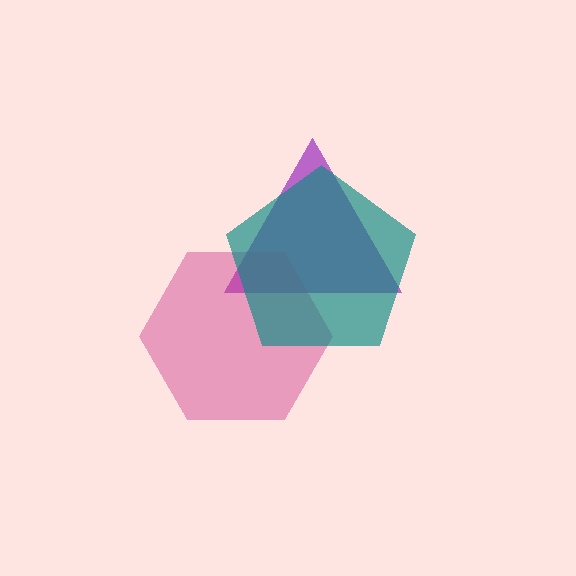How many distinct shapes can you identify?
There are 3 distinct shapes: a purple triangle, a magenta hexagon, a teal pentagon.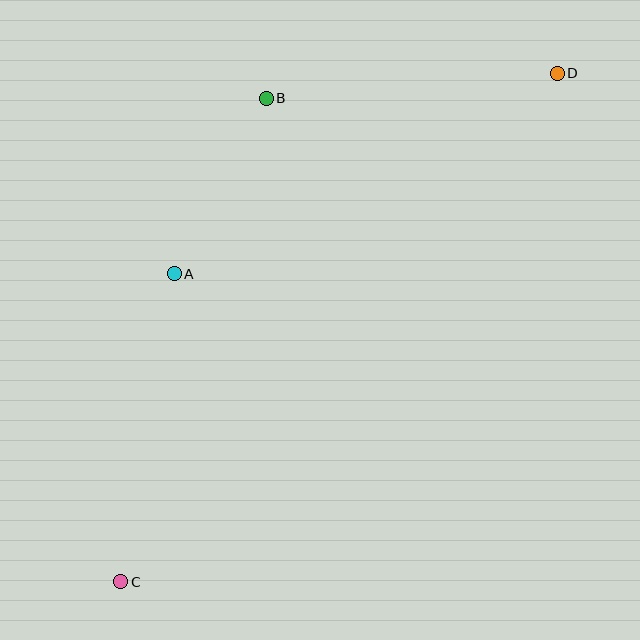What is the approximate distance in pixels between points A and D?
The distance between A and D is approximately 432 pixels.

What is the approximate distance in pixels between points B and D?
The distance between B and D is approximately 292 pixels.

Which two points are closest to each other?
Points A and B are closest to each other.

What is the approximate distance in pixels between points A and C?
The distance between A and C is approximately 313 pixels.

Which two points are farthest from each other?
Points C and D are farthest from each other.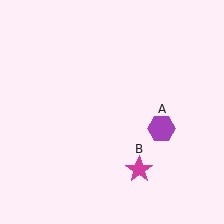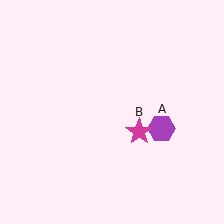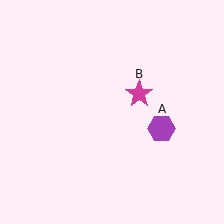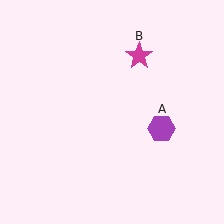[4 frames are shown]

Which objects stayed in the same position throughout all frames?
Purple hexagon (object A) remained stationary.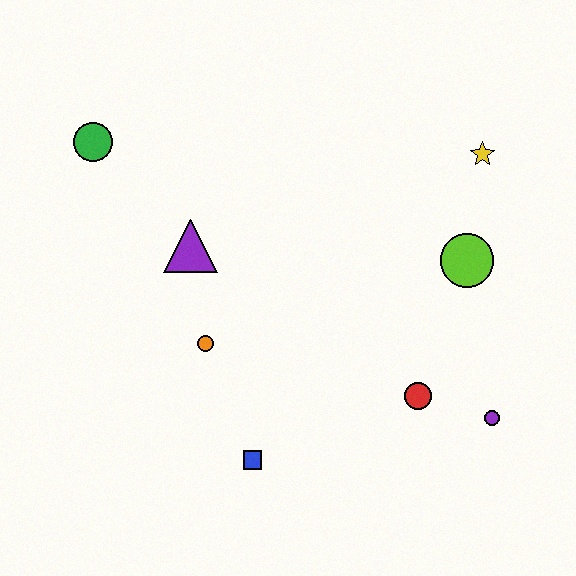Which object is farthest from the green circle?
The purple circle is farthest from the green circle.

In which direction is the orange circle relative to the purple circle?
The orange circle is to the left of the purple circle.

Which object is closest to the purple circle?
The red circle is closest to the purple circle.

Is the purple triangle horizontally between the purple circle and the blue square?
No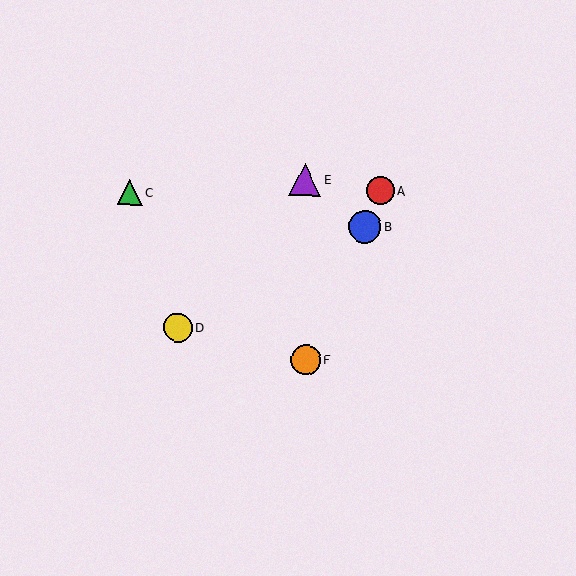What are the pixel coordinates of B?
Object B is at (365, 227).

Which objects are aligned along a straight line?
Objects A, B, F are aligned along a straight line.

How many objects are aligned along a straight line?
3 objects (A, B, F) are aligned along a straight line.